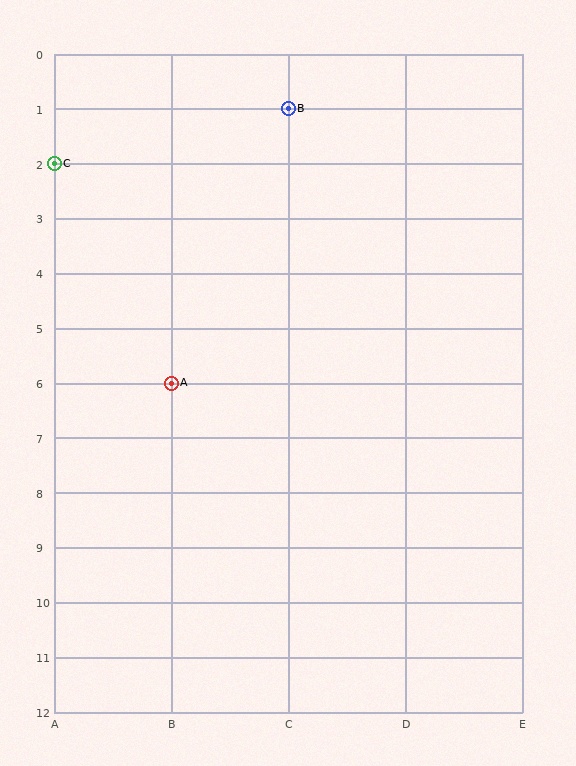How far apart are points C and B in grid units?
Points C and B are 2 columns and 1 row apart (about 2.2 grid units diagonally).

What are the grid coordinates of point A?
Point A is at grid coordinates (B, 6).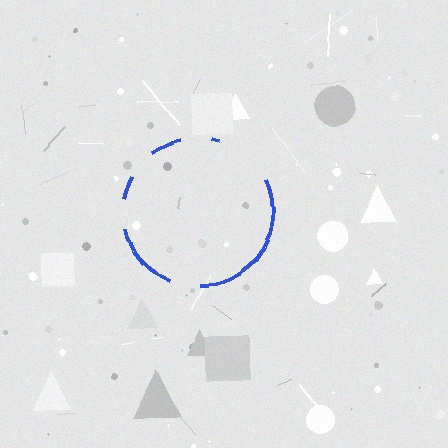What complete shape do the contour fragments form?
The contour fragments form a circle.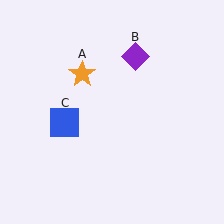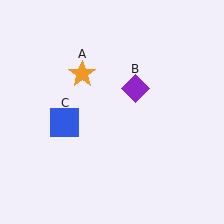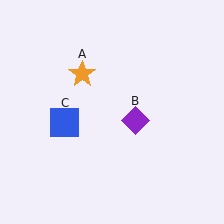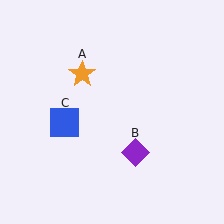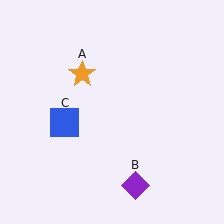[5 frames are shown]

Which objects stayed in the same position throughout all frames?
Orange star (object A) and blue square (object C) remained stationary.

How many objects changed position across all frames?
1 object changed position: purple diamond (object B).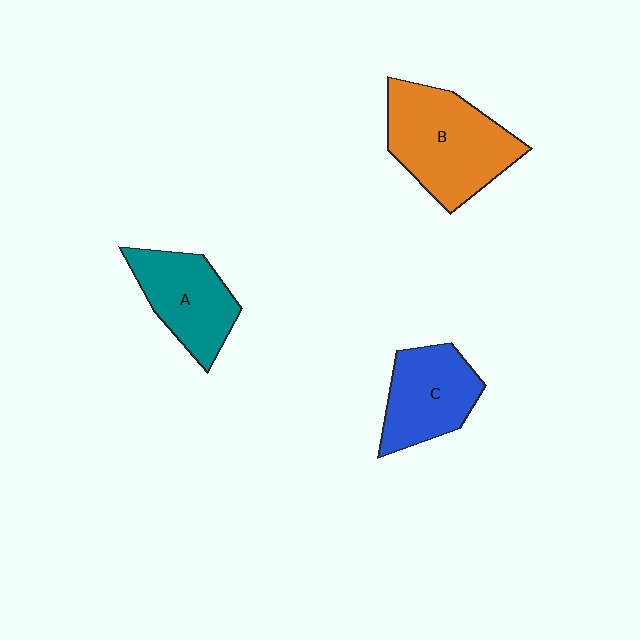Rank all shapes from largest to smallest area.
From largest to smallest: B (orange), A (teal), C (blue).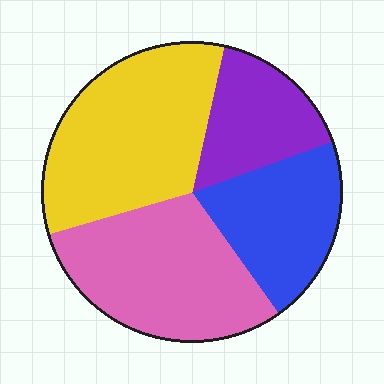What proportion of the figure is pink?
Pink takes up about one third (1/3) of the figure.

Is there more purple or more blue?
Blue.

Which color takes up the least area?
Purple, at roughly 15%.